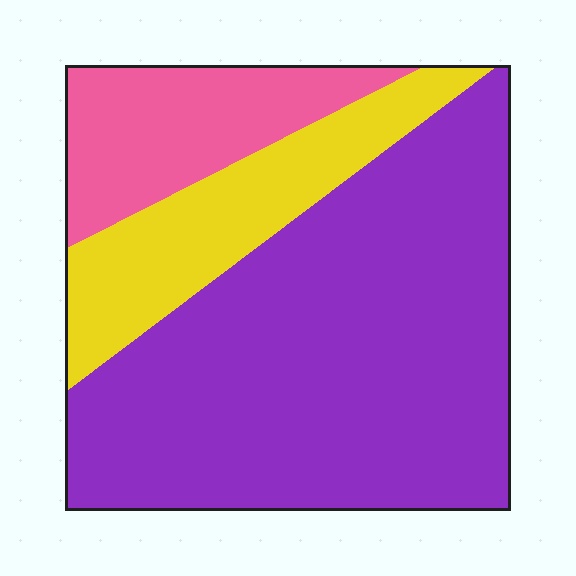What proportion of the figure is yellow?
Yellow covers 19% of the figure.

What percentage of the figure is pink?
Pink takes up less than a quarter of the figure.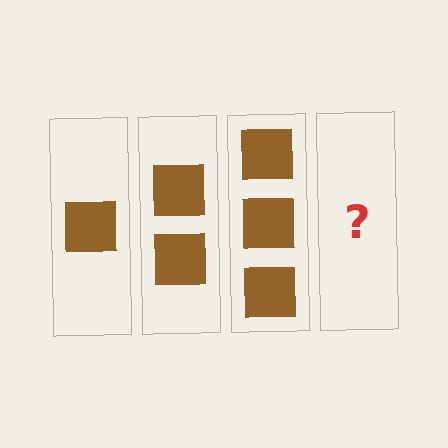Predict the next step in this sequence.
The next step is 4 squares.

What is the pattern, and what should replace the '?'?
The pattern is that each step adds one more square. The '?' should be 4 squares.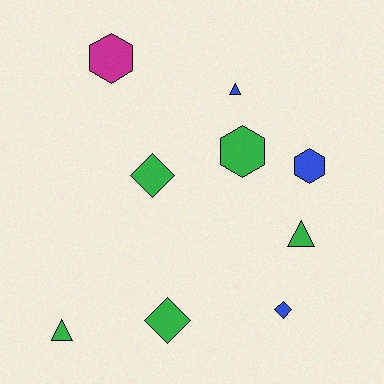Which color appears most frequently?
Green, with 5 objects.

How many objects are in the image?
There are 9 objects.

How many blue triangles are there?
There is 1 blue triangle.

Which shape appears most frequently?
Triangle, with 3 objects.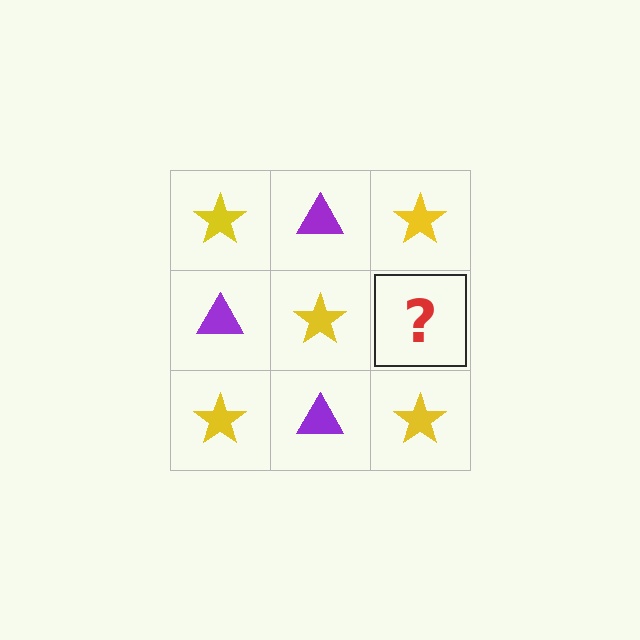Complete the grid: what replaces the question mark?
The question mark should be replaced with a purple triangle.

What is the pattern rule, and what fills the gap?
The rule is that it alternates yellow star and purple triangle in a checkerboard pattern. The gap should be filled with a purple triangle.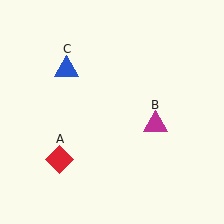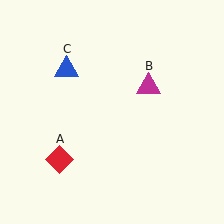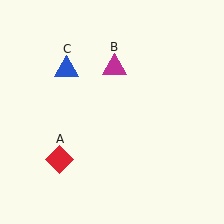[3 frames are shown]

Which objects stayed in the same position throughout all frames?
Red diamond (object A) and blue triangle (object C) remained stationary.